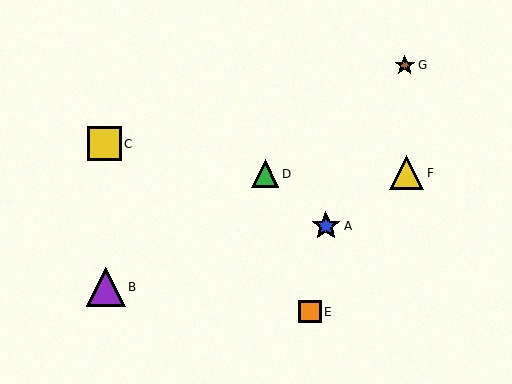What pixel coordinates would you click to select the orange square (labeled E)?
Click at (310, 312) to select the orange square E.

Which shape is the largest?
The purple triangle (labeled B) is the largest.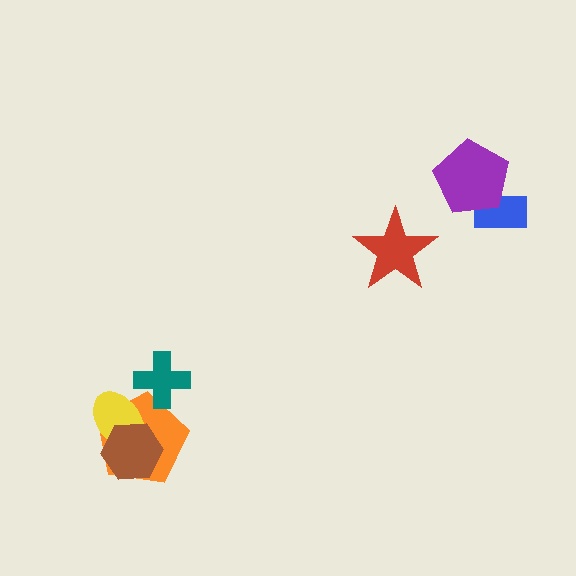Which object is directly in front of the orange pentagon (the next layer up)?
The yellow ellipse is directly in front of the orange pentagon.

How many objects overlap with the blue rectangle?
1 object overlaps with the blue rectangle.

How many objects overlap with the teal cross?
1 object overlaps with the teal cross.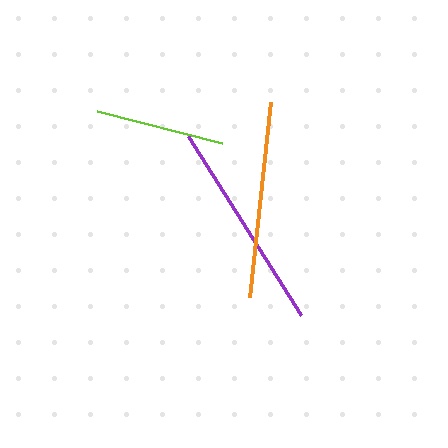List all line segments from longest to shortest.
From longest to shortest: purple, orange, lime.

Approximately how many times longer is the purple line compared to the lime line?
The purple line is approximately 1.6 times the length of the lime line.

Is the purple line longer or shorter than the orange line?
The purple line is longer than the orange line.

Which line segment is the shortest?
The lime line is the shortest at approximately 129 pixels.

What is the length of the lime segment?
The lime segment is approximately 129 pixels long.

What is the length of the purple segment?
The purple segment is approximately 211 pixels long.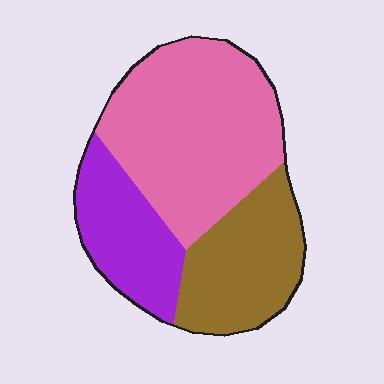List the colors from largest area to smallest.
From largest to smallest: pink, brown, purple.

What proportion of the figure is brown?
Brown covers 28% of the figure.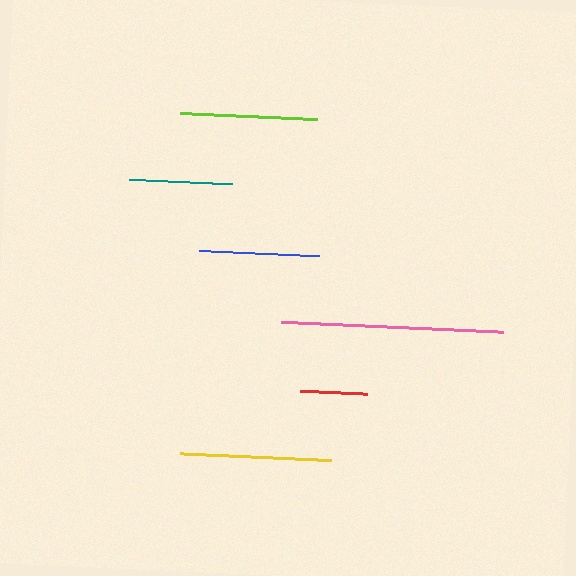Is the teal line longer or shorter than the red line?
The teal line is longer than the red line.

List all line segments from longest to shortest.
From longest to shortest: pink, yellow, lime, blue, teal, red.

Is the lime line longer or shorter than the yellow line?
The yellow line is longer than the lime line.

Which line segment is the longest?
The pink line is the longest at approximately 222 pixels.